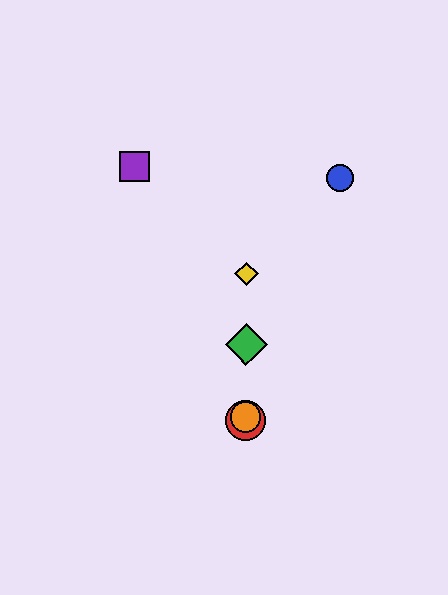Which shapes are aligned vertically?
The red circle, the green diamond, the yellow diamond, the orange circle are aligned vertically.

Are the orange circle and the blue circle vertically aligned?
No, the orange circle is at x≈246 and the blue circle is at x≈340.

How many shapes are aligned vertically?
4 shapes (the red circle, the green diamond, the yellow diamond, the orange circle) are aligned vertically.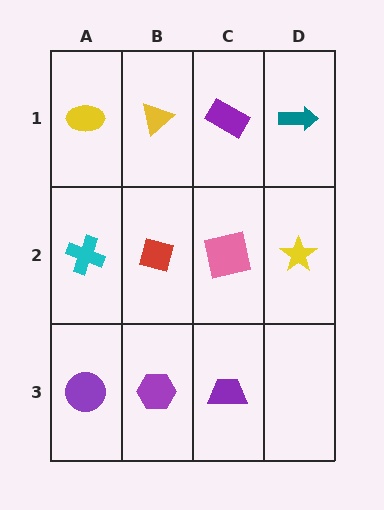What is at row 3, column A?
A purple circle.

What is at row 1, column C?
A purple rectangle.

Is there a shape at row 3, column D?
No, that cell is empty.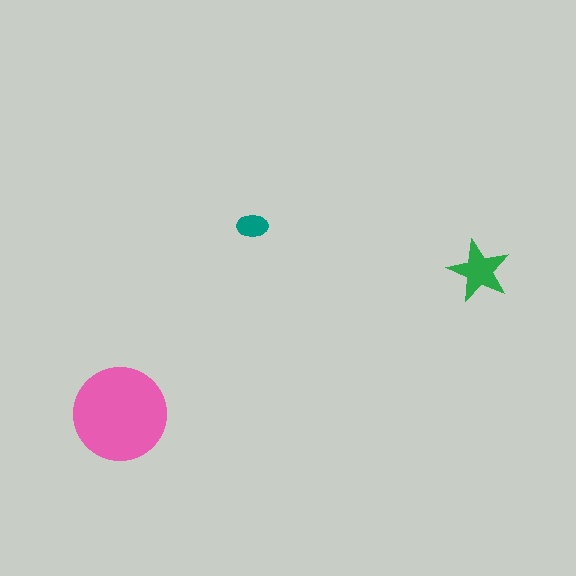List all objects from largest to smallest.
The pink circle, the green star, the teal ellipse.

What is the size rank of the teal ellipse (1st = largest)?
3rd.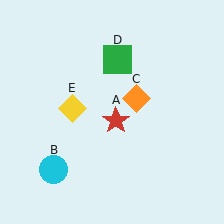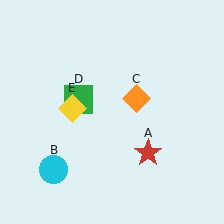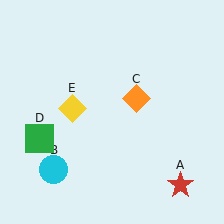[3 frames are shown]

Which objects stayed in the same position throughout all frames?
Cyan circle (object B) and orange diamond (object C) and yellow diamond (object E) remained stationary.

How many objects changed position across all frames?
2 objects changed position: red star (object A), green square (object D).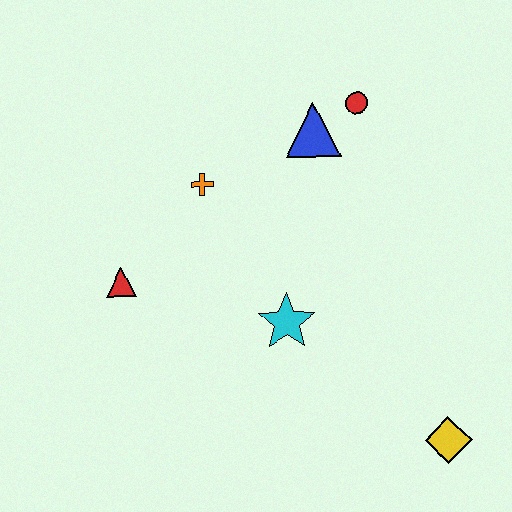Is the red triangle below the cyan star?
No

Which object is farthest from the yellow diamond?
The red triangle is farthest from the yellow diamond.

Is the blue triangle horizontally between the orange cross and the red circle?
Yes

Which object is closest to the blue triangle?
The red circle is closest to the blue triangle.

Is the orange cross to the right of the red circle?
No